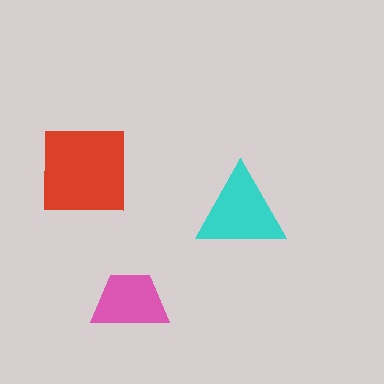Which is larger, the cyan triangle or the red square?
The red square.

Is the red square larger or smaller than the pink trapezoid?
Larger.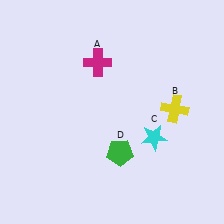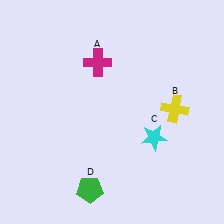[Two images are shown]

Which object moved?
The green pentagon (D) moved down.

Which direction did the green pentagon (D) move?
The green pentagon (D) moved down.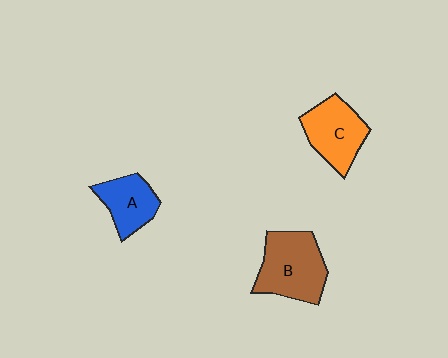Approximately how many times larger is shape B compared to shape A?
Approximately 1.6 times.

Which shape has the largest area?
Shape B (brown).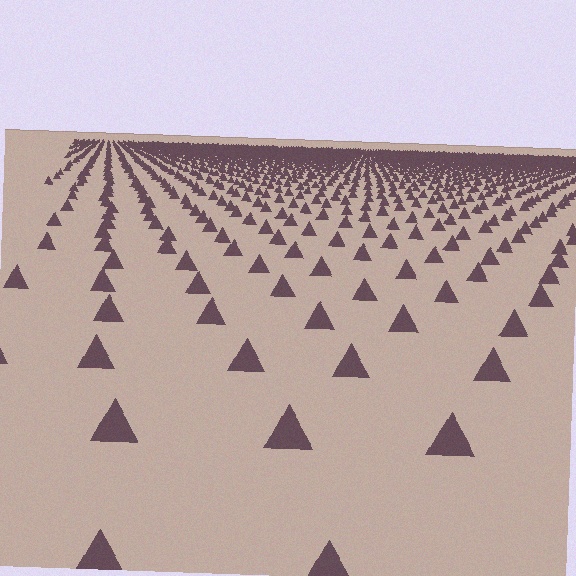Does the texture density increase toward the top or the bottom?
Density increases toward the top.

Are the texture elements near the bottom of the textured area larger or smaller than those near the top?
Larger. Near the bottom, elements are closer to the viewer and appear at a bigger on-screen size.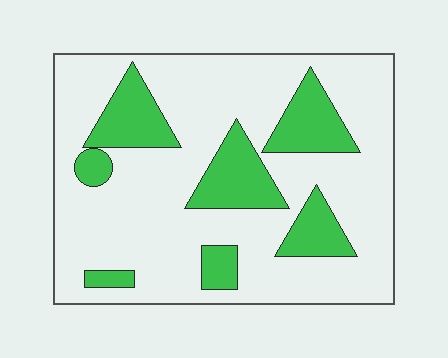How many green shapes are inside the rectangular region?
7.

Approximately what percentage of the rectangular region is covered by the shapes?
Approximately 25%.